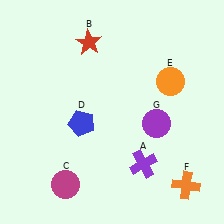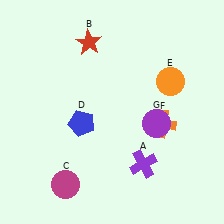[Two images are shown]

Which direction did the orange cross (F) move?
The orange cross (F) moved up.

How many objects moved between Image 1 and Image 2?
1 object moved between the two images.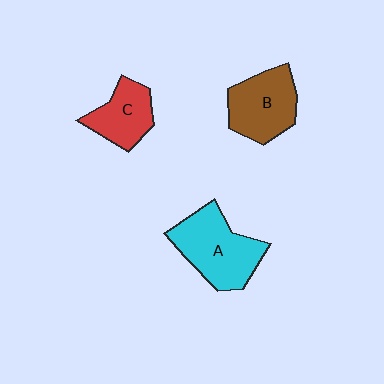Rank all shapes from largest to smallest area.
From largest to smallest: A (cyan), B (brown), C (red).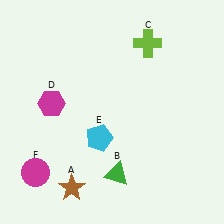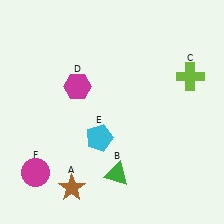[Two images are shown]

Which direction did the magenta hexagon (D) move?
The magenta hexagon (D) moved right.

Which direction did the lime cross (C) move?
The lime cross (C) moved right.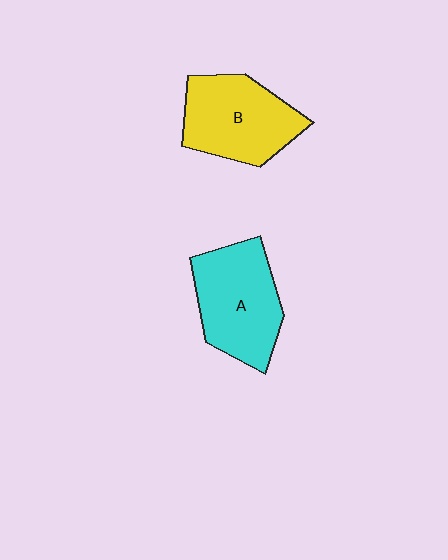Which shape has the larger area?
Shape A (cyan).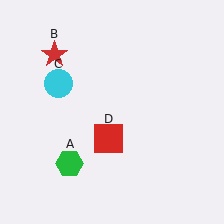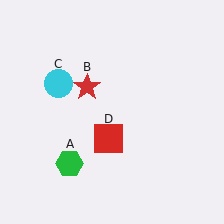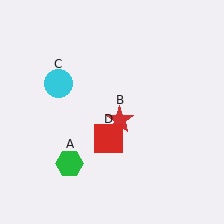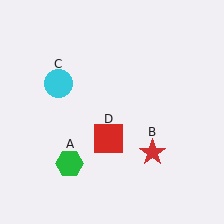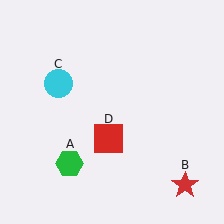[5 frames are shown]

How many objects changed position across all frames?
1 object changed position: red star (object B).